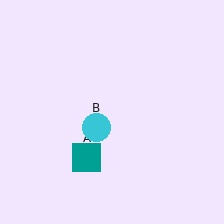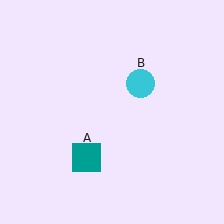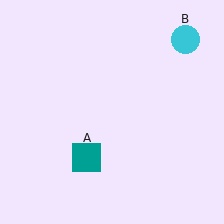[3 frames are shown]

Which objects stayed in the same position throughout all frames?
Teal square (object A) remained stationary.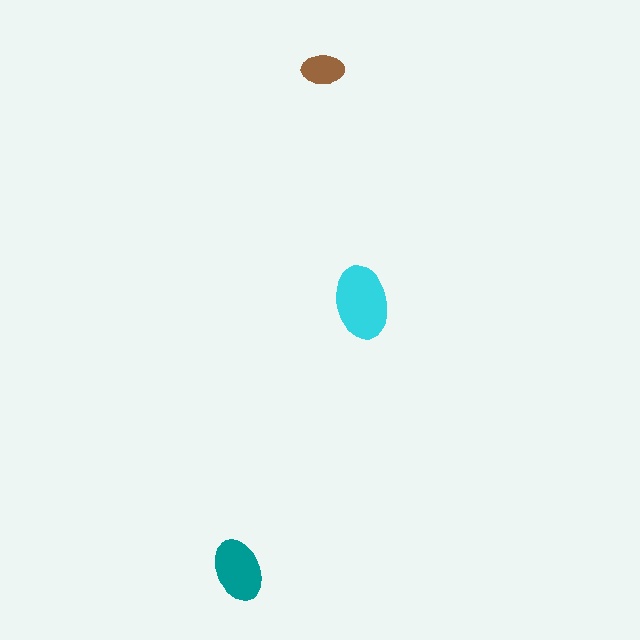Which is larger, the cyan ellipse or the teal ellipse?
The cyan one.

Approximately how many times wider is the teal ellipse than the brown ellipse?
About 1.5 times wider.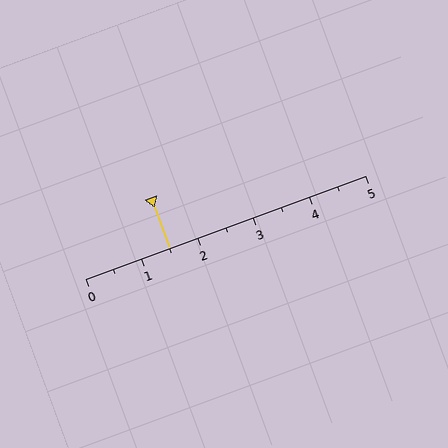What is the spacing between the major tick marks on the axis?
The major ticks are spaced 1 apart.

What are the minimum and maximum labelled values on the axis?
The axis runs from 0 to 5.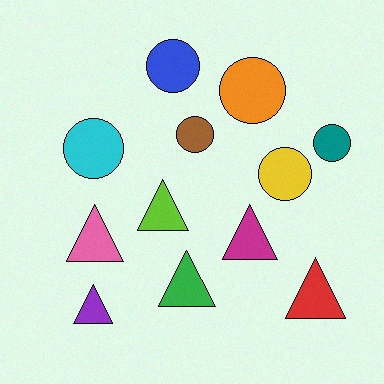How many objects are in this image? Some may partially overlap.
There are 12 objects.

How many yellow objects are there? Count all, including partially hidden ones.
There is 1 yellow object.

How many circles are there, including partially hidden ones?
There are 6 circles.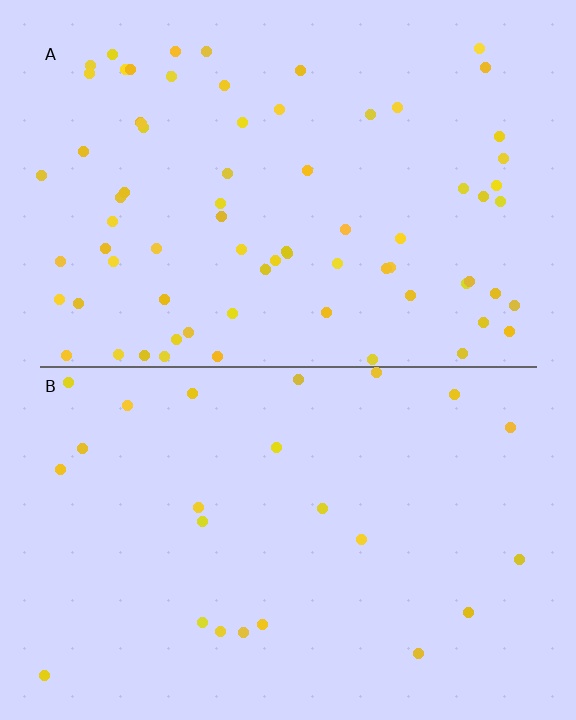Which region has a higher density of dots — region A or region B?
A (the top).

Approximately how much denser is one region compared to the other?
Approximately 3.0× — region A over region B.